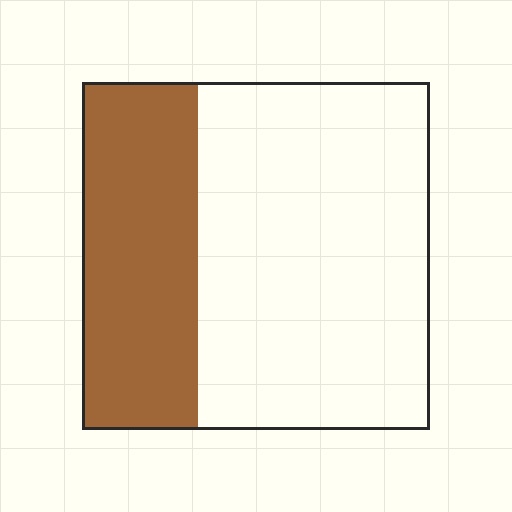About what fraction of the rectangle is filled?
About one third (1/3).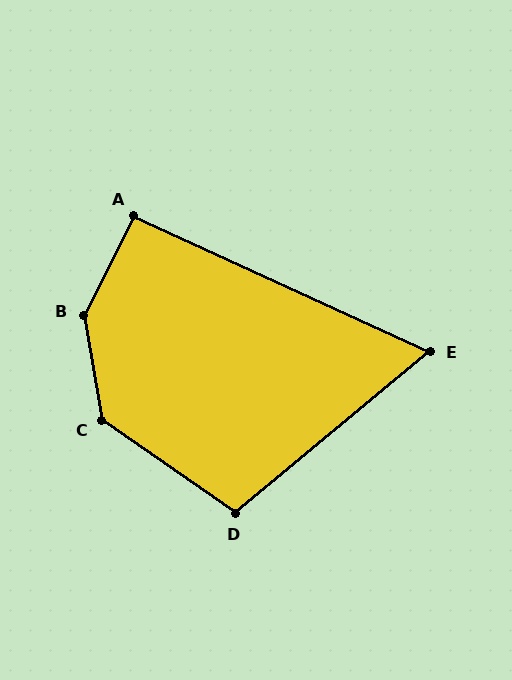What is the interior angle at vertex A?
Approximately 92 degrees (approximately right).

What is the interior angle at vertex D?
Approximately 106 degrees (obtuse).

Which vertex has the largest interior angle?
B, at approximately 144 degrees.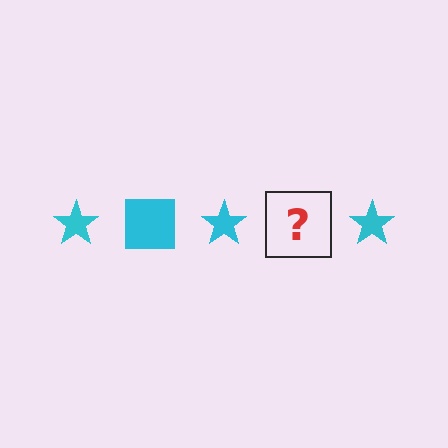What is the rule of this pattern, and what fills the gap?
The rule is that the pattern cycles through star, square shapes in cyan. The gap should be filled with a cyan square.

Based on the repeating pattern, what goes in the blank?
The blank should be a cyan square.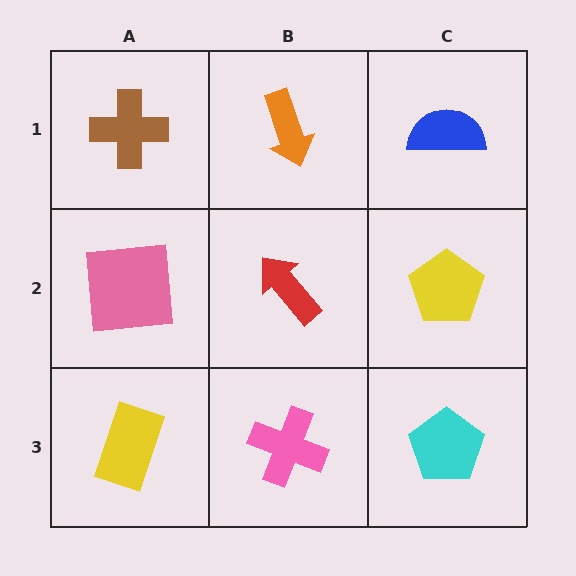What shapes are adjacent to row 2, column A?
A brown cross (row 1, column A), a yellow rectangle (row 3, column A), a red arrow (row 2, column B).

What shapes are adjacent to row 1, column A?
A pink square (row 2, column A), an orange arrow (row 1, column B).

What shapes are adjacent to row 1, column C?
A yellow pentagon (row 2, column C), an orange arrow (row 1, column B).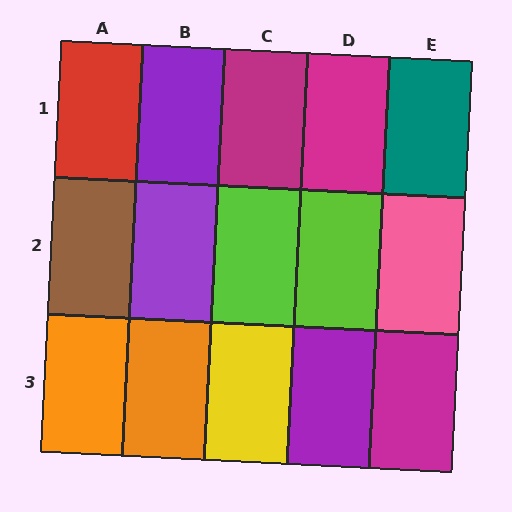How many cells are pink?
1 cell is pink.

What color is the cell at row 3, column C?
Yellow.